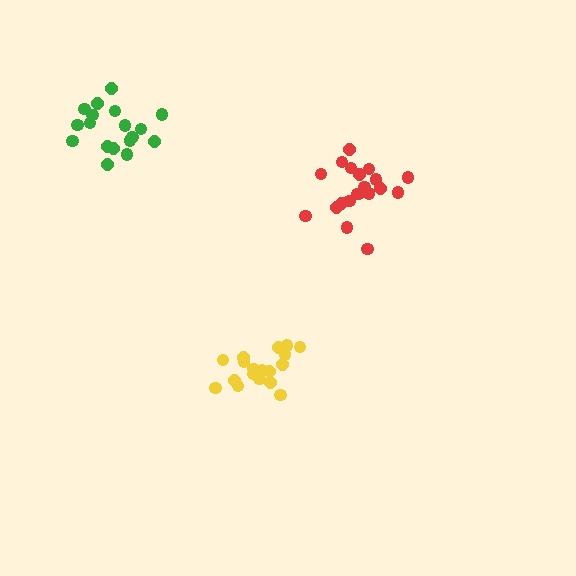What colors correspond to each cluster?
The clusters are colored: yellow, green, red.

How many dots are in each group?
Group 1: 19 dots, Group 2: 18 dots, Group 3: 20 dots (57 total).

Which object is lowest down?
The yellow cluster is bottommost.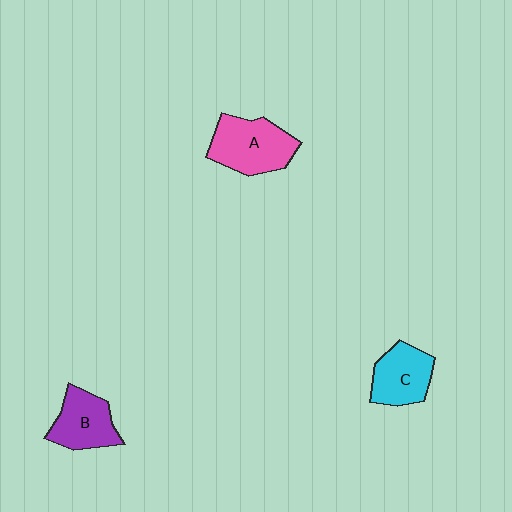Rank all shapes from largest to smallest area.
From largest to smallest: A (pink), B (purple), C (cyan).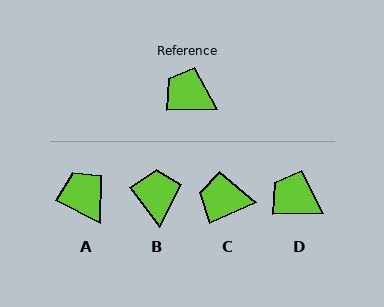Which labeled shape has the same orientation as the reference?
D.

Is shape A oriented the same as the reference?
No, it is off by about 28 degrees.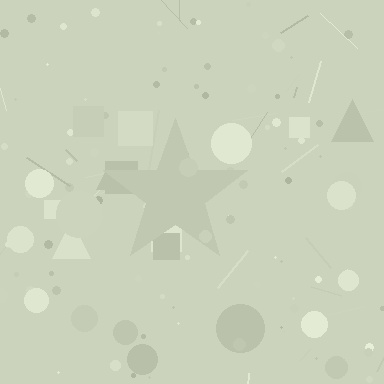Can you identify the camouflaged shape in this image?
The camouflaged shape is a star.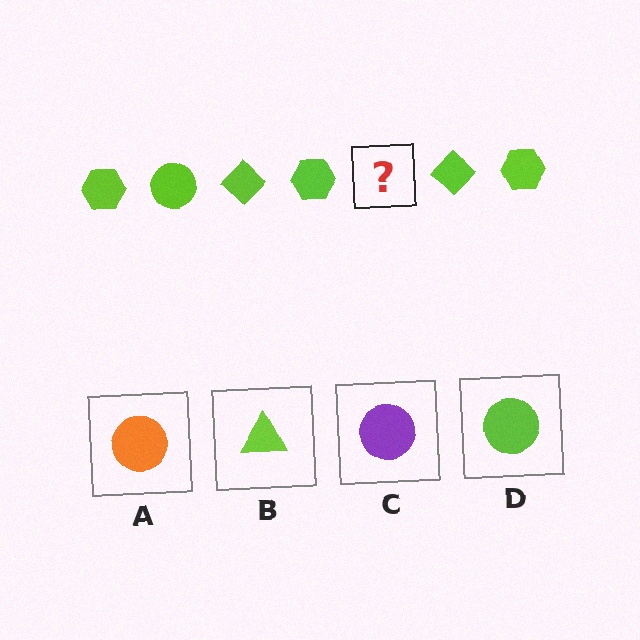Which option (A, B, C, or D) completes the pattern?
D.